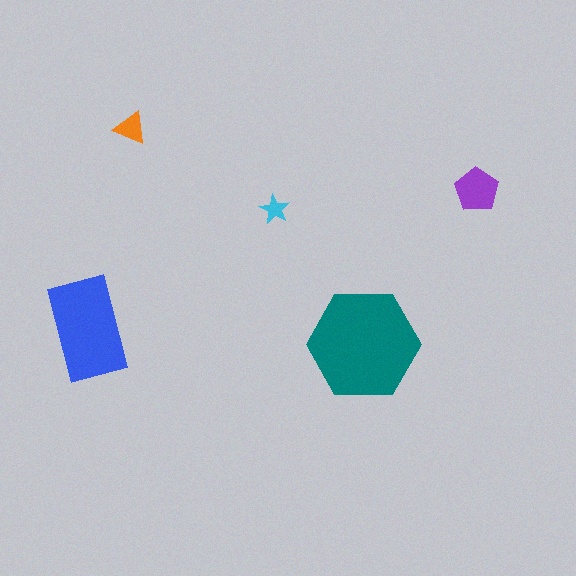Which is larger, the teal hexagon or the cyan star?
The teal hexagon.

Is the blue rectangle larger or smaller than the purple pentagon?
Larger.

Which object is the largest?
The teal hexagon.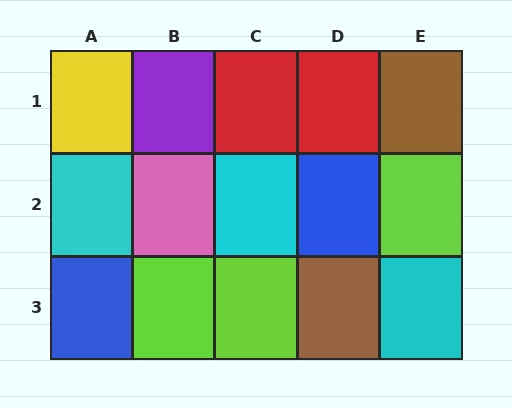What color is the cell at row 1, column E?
Brown.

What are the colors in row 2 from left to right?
Cyan, pink, cyan, blue, lime.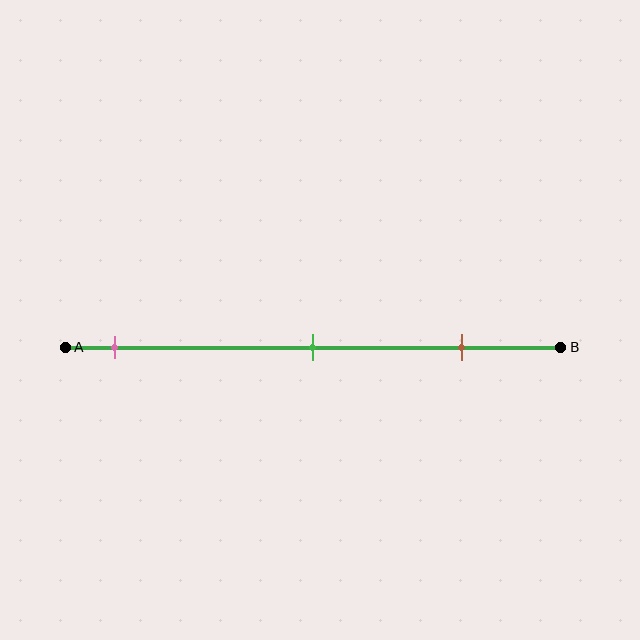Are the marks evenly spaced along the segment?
Yes, the marks are approximately evenly spaced.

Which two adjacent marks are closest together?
The green and brown marks are the closest adjacent pair.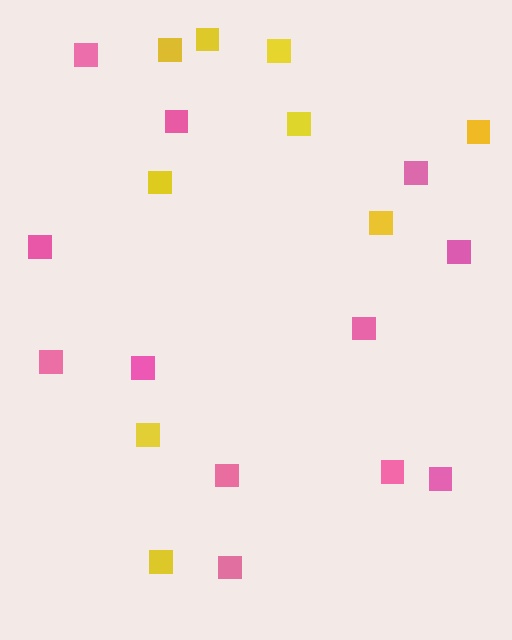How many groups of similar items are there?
There are 2 groups: one group of pink squares (12) and one group of yellow squares (9).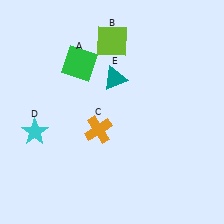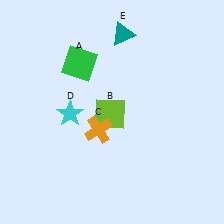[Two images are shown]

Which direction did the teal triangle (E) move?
The teal triangle (E) moved up.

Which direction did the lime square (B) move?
The lime square (B) moved down.